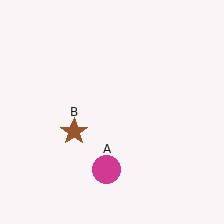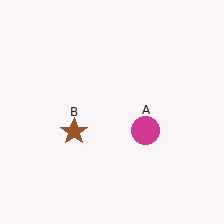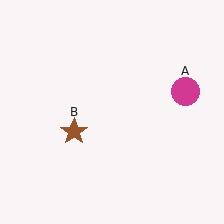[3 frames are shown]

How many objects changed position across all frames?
1 object changed position: magenta circle (object A).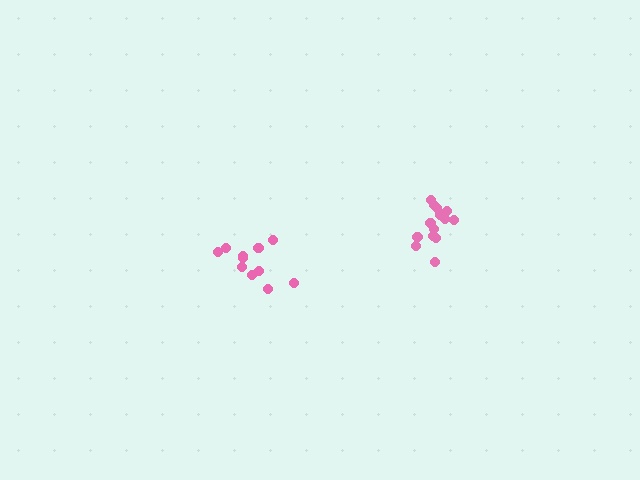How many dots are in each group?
Group 1: 15 dots, Group 2: 11 dots (26 total).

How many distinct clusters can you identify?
There are 2 distinct clusters.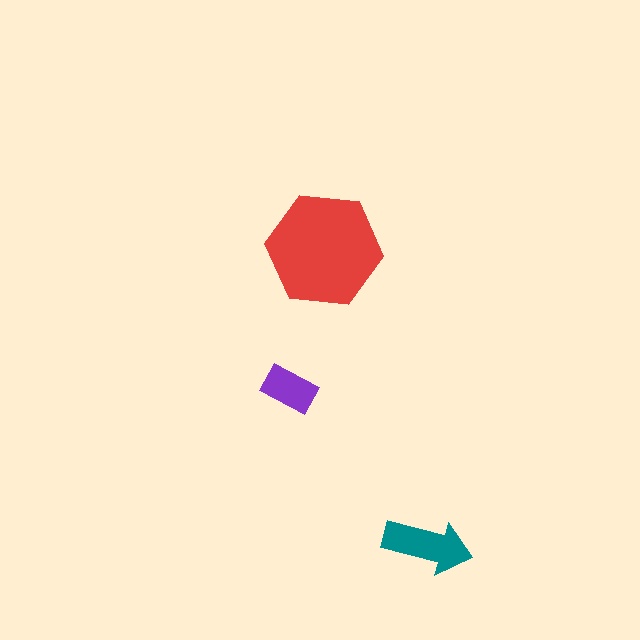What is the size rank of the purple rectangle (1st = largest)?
3rd.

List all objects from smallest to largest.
The purple rectangle, the teal arrow, the red hexagon.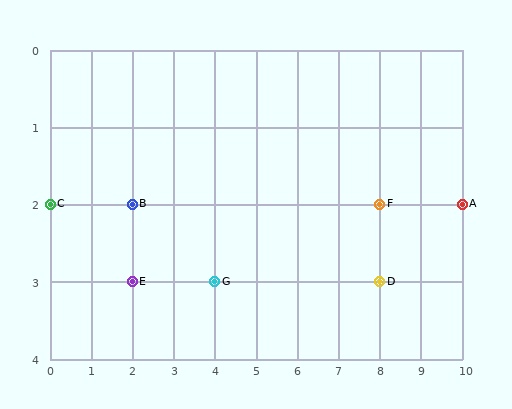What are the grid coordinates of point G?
Point G is at grid coordinates (4, 3).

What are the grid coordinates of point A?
Point A is at grid coordinates (10, 2).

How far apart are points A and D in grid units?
Points A and D are 2 columns and 1 row apart (about 2.2 grid units diagonally).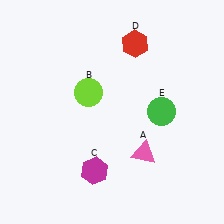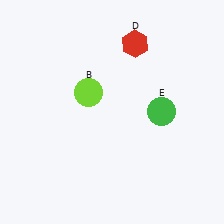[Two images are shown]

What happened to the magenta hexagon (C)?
The magenta hexagon (C) was removed in Image 2. It was in the bottom-left area of Image 1.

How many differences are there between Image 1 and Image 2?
There are 2 differences between the two images.